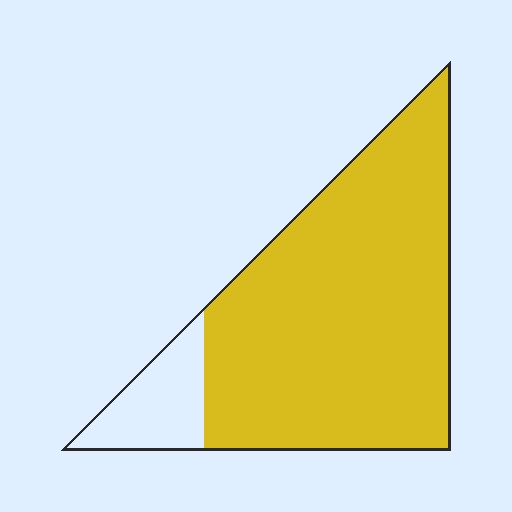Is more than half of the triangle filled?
Yes.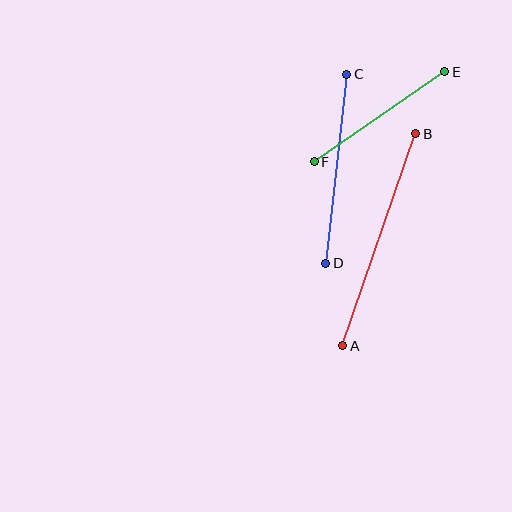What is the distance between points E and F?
The distance is approximately 158 pixels.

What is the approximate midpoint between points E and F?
The midpoint is at approximately (380, 117) pixels.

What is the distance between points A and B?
The distance is approximately 224 pixels.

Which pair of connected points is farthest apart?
Points A and B are farthest apart.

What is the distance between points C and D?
The distance is approximately 190 pixels.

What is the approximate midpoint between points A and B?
The midpoint is at approximately (379, 240) pixels.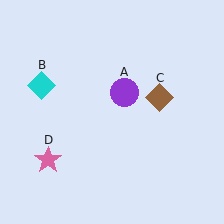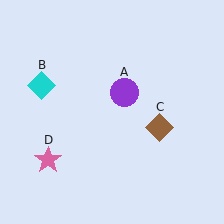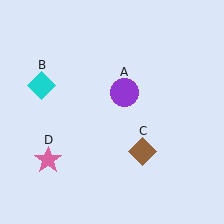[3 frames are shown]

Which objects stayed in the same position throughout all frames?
Purple circle (object A) and cyan diamond (object B) and pink star (object D) remained stationary.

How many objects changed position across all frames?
1 object changed position: brown diamond (object C).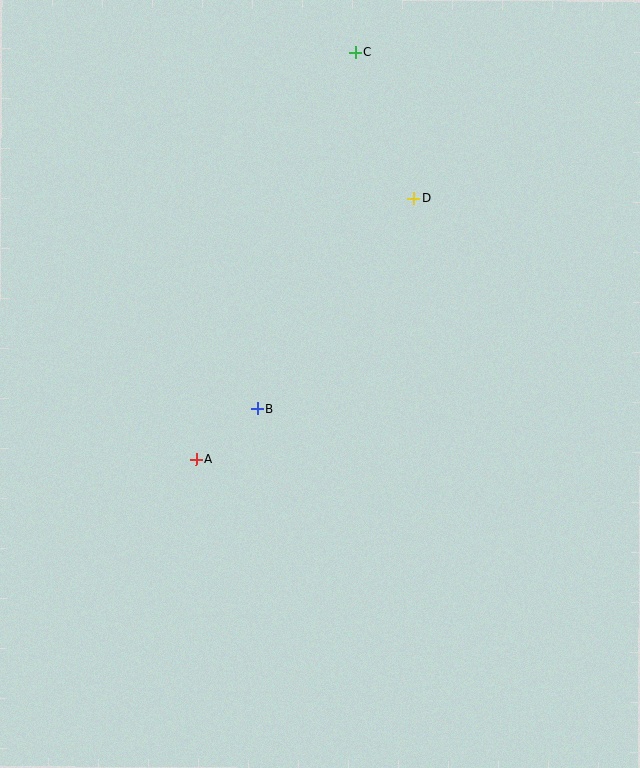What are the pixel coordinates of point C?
Point C is at (355, 53).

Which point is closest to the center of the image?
Point B at (257, 409) is closest to the center.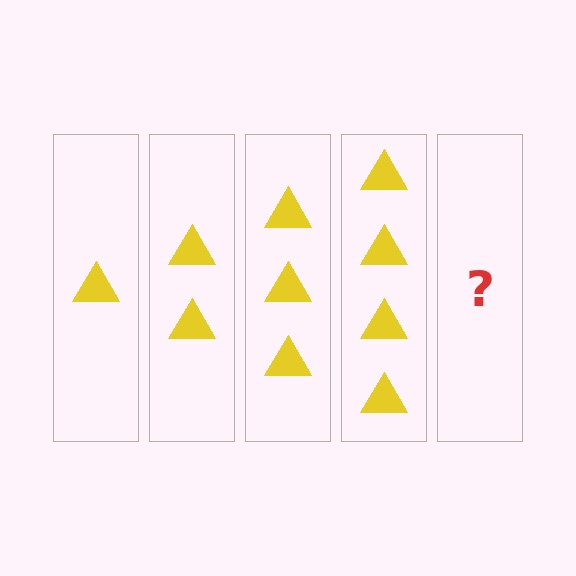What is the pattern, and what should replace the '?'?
The pattern is that each step adds one more triangle. The '?' should be 5 triangles.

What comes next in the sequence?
The next element should be 5 triangles.